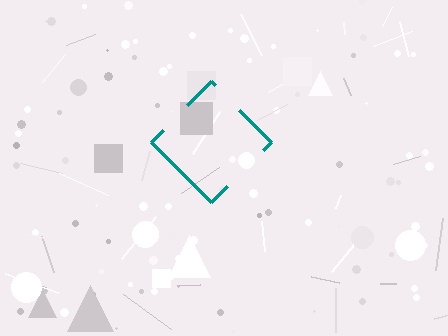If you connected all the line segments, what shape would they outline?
They would outline a diamond.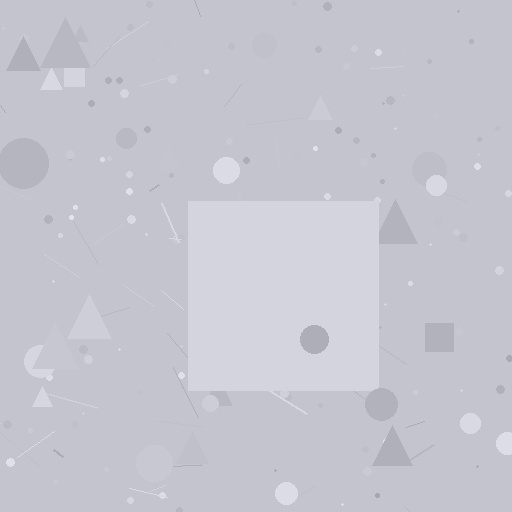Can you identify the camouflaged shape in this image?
The camouflaged shape is a square.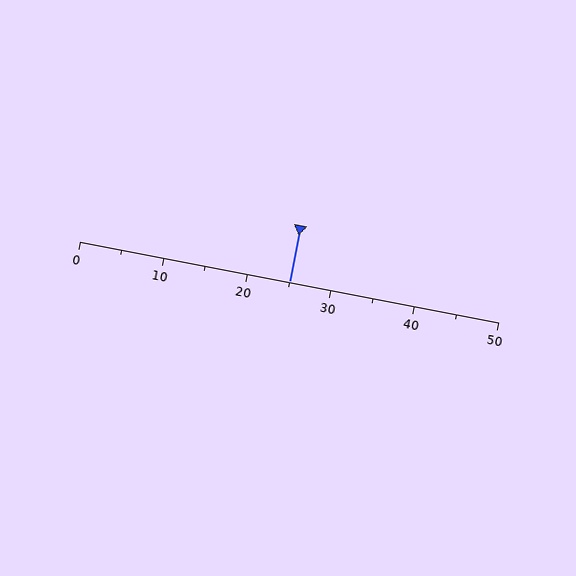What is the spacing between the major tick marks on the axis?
The major ticks are spaced 10 apart.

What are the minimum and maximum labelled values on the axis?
The axis runs from 0 to 50.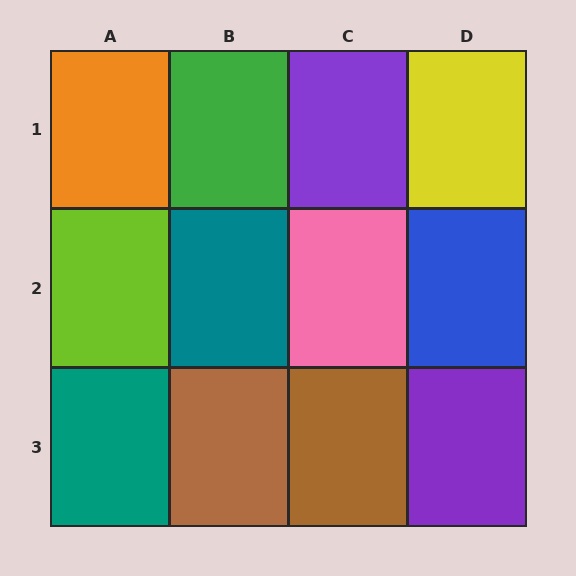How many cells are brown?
2 cells are brown.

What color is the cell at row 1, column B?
Green.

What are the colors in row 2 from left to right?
Lime, teal, pink, blue.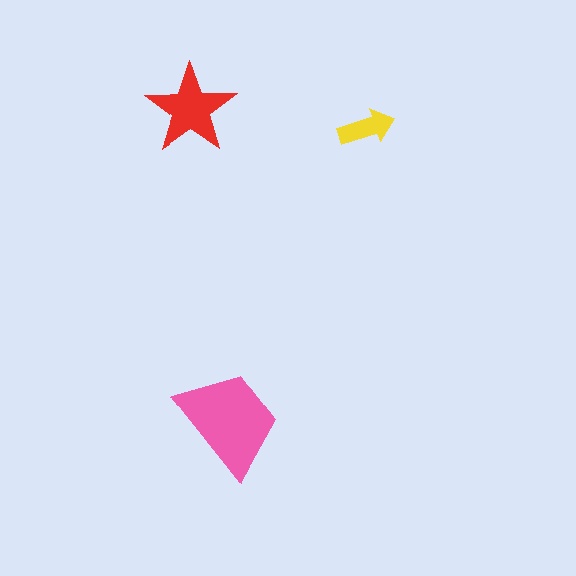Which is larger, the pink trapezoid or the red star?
The pink trapezoid.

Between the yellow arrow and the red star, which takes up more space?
The red star.